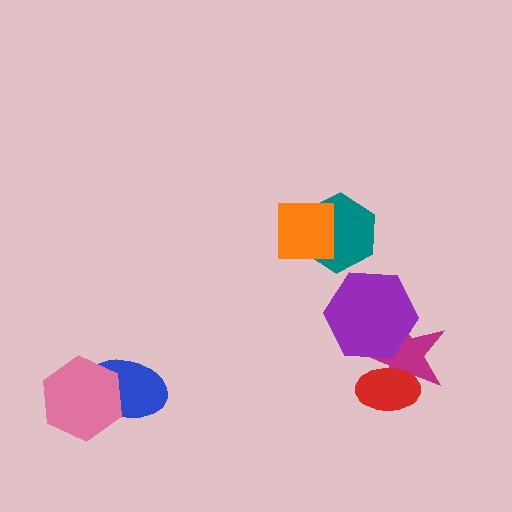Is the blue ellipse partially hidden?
Yes, it is partially covered by another shape.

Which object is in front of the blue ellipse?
The pink hexagon is in front of the blue ellipse.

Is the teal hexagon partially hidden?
Yes, it is partially covered by another shape.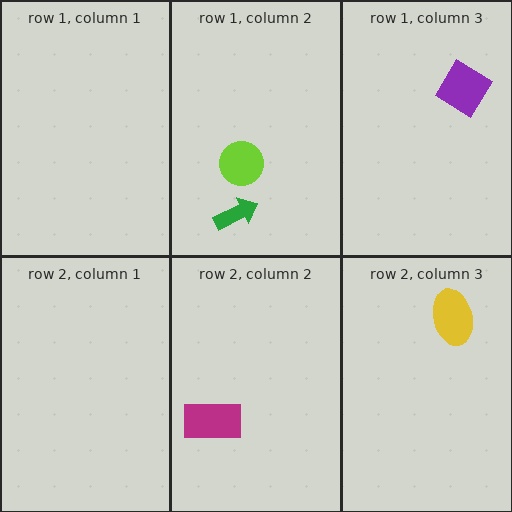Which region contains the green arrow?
The row 1, column 2 region.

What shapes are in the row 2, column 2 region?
The magenta rectangle.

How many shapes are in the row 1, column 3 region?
1.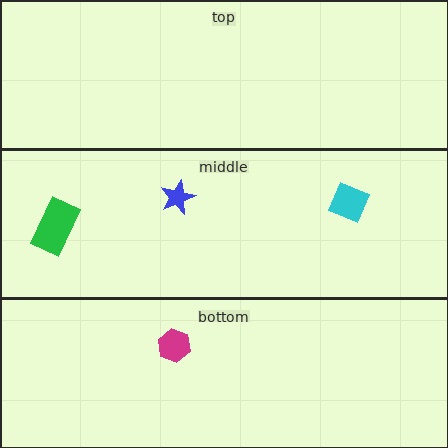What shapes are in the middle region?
The green rectangle, the blue star, the cyan diamond.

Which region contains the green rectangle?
The middle region.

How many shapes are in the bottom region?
1.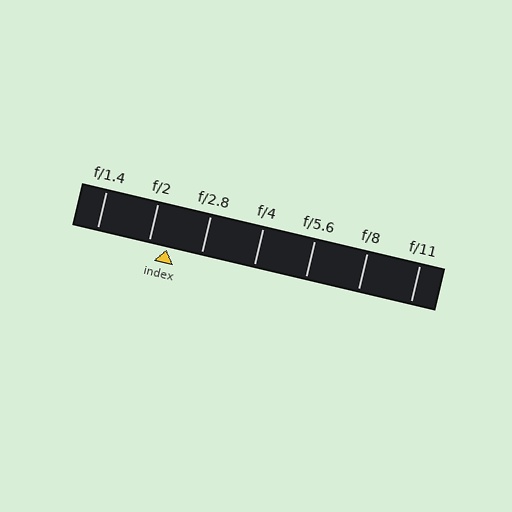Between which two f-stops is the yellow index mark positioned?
The index mark is between f/2 and f/2.8.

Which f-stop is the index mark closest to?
The index mark is closest to f/2.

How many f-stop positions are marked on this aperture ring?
There are 7 f-stop positions marked.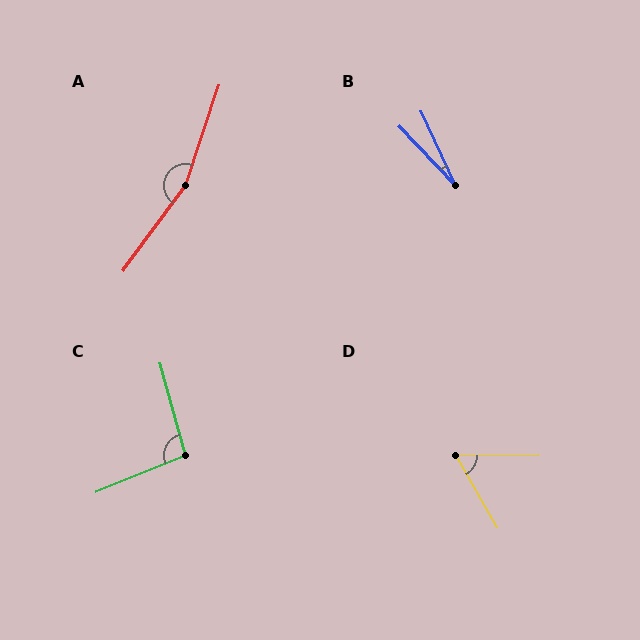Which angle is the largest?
A, at approximately 162 degrees.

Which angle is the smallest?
B, at approximately 18 degrees.